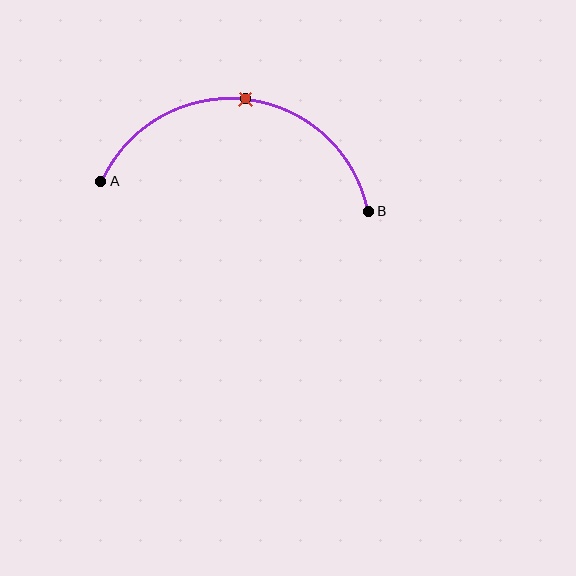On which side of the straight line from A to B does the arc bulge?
The arc bulges above the straight line connecting A and B.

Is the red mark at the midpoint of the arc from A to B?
Yes. The red mark lies on the arc at equal arc-length from both A and B — it is the arc midpoint.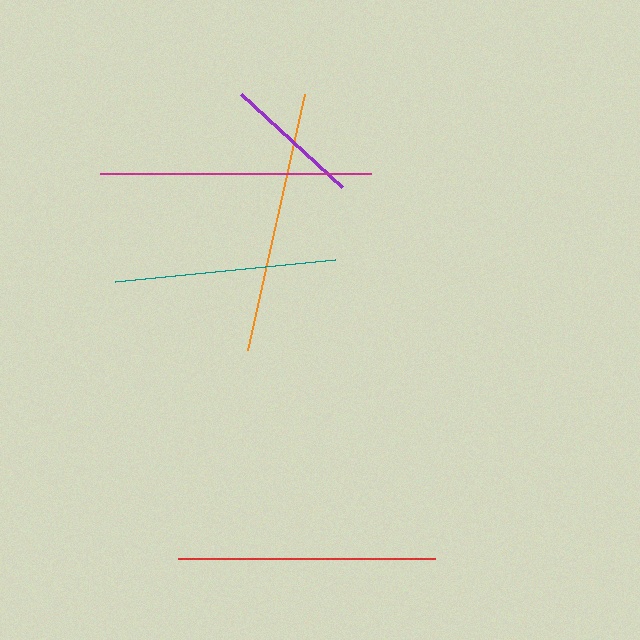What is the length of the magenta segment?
The magenta segment is approximately 271 pixels long.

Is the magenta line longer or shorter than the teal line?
The magenta line is longer than the teal line.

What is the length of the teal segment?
The teal segment is approximately 221 pixels long.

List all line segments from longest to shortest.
From longest to shortest: magenta, orange, red, teal, purple.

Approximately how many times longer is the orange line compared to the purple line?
The orange line is approximately 1.9 times the length of the purple line.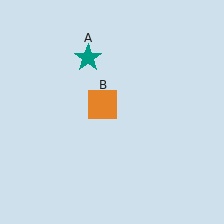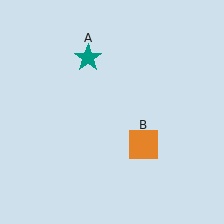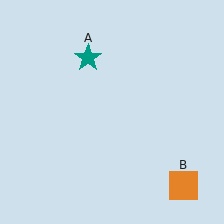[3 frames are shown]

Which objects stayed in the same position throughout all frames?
Teal star (object A) remained stationary.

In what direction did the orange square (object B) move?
The orange square (object B) moved down and to the right.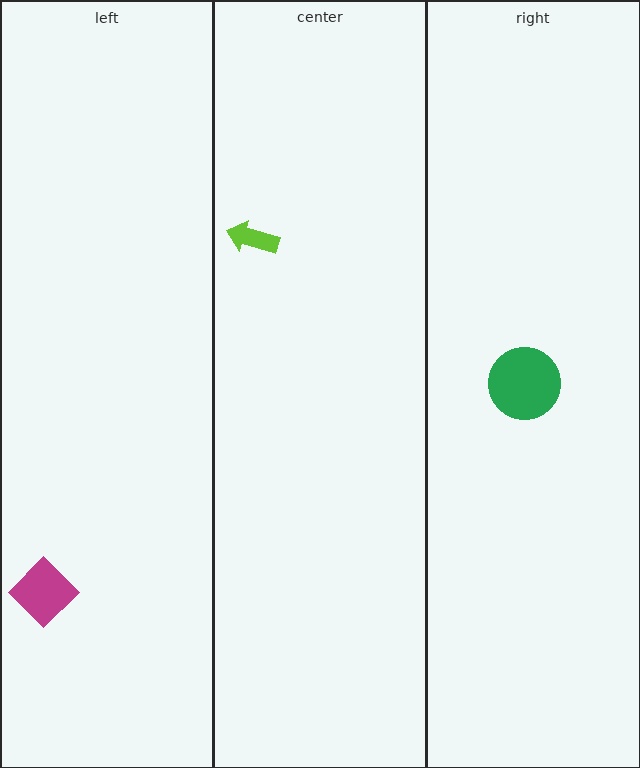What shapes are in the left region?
The magenta diamond.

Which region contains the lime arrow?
The center region.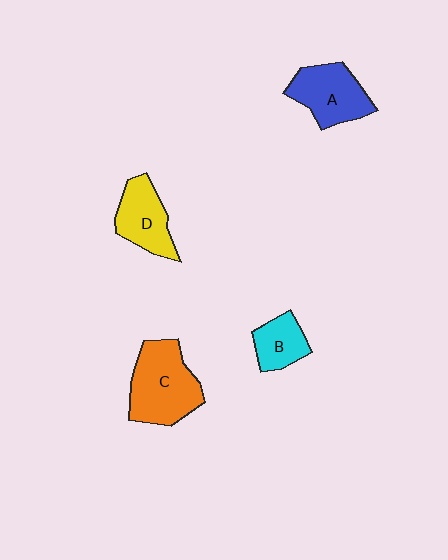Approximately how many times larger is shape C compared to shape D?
Approximately 1.5 times.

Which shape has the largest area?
Shape C (orange).